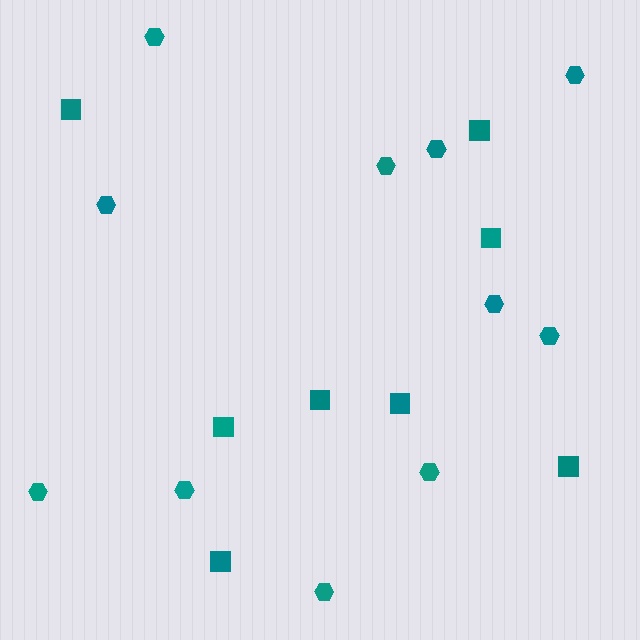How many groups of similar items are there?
There are 2 groups: one group of hexagons (11) and one group of squares (8).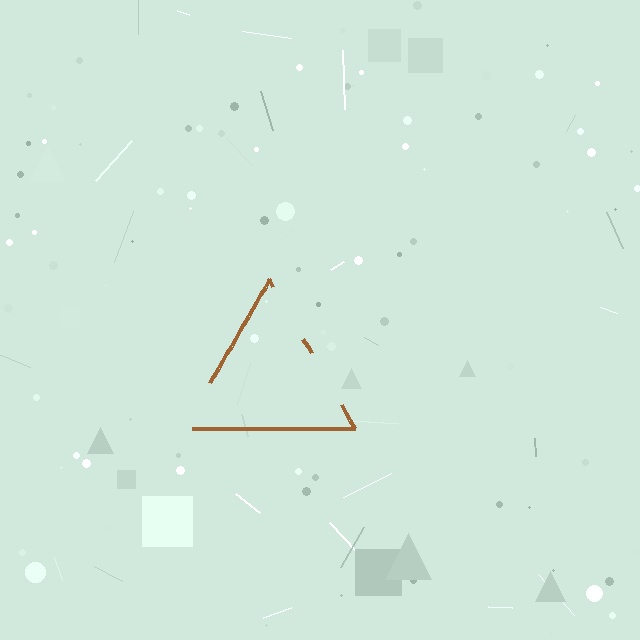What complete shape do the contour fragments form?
The contour fragments form a triangle.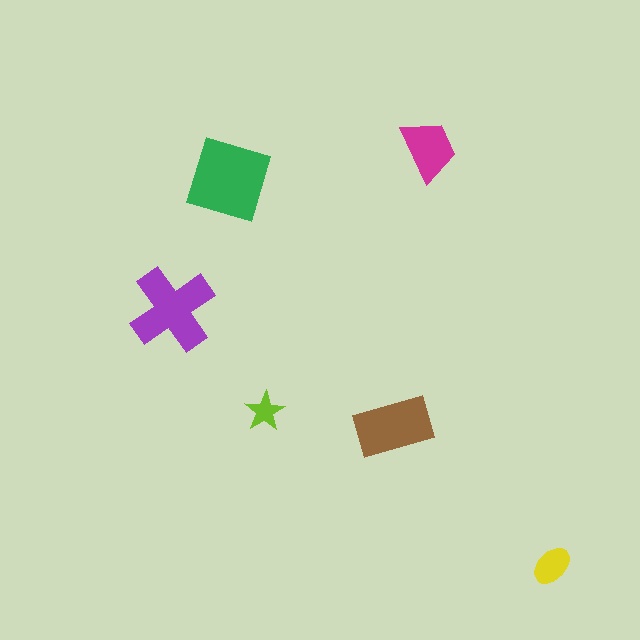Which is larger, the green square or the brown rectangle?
The green square.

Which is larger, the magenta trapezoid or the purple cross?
The purple cross.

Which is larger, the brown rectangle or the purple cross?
The purple cross.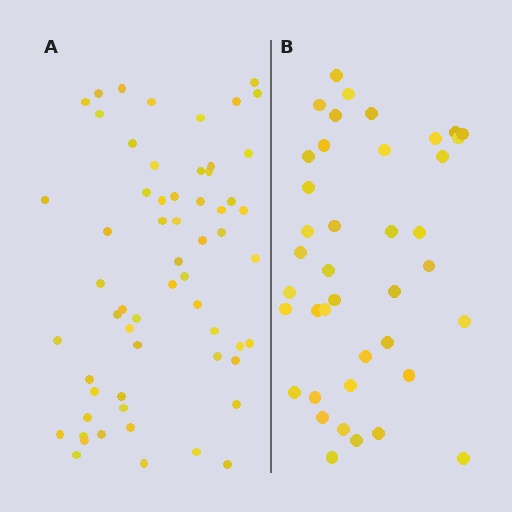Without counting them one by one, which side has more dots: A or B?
Region A (the left region) has more dots.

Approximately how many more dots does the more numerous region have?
Region A has approximately 20 more dots than region B.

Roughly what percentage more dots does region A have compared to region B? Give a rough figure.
About 50% more.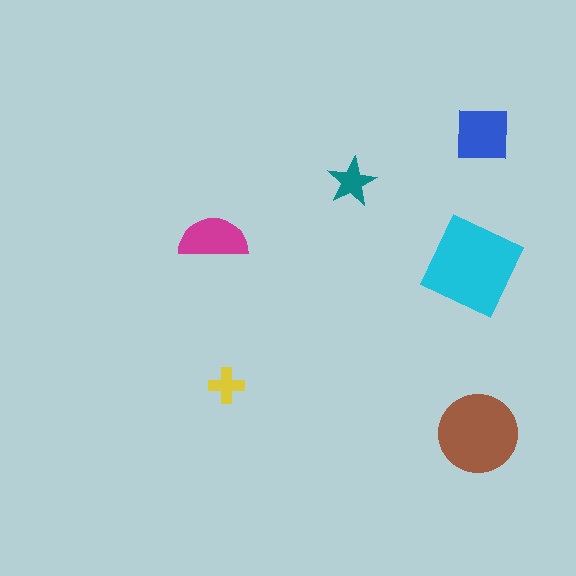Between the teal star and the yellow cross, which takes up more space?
The teal star.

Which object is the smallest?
The yellow cross.